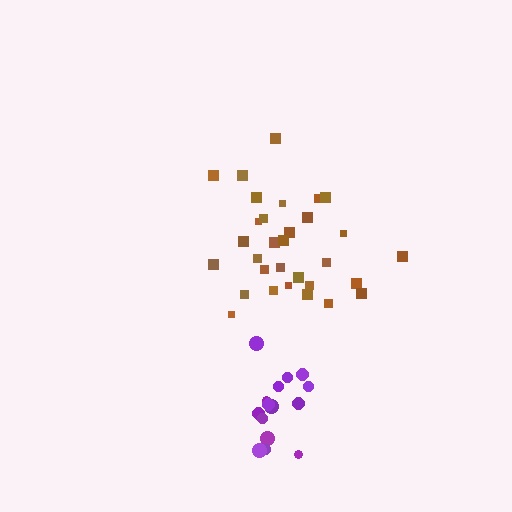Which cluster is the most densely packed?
Purple.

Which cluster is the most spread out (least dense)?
Brown.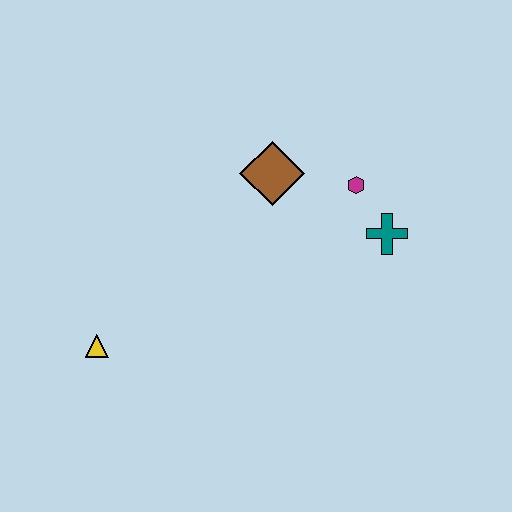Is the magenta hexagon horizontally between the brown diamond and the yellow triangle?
No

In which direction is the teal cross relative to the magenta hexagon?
The teal cross is below the magenta hexagon.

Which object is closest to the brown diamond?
The magenta hexagon is closest to the brown diamond.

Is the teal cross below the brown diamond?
Yes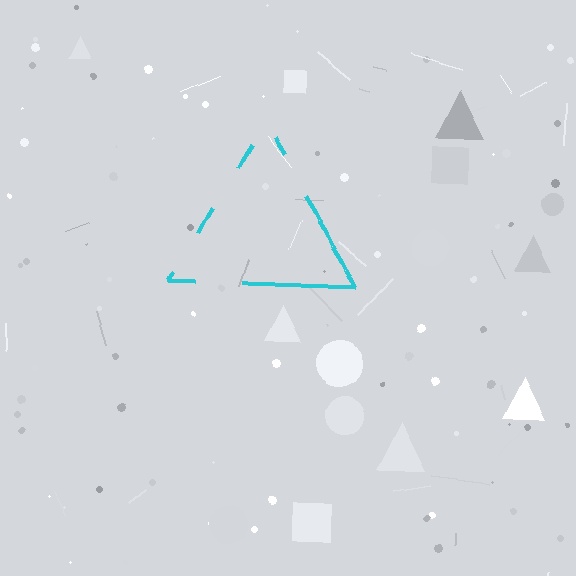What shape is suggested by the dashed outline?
The dashed outline suggests a triangle.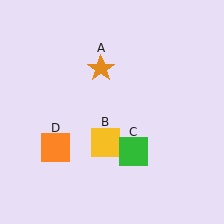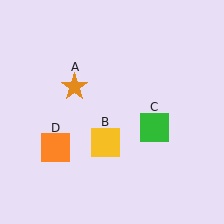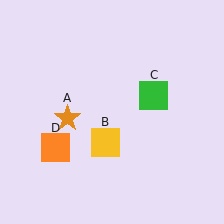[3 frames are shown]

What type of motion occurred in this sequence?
The orange star (object A), green square (object C) rotated counterclockwise around the center of the scene.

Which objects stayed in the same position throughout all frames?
Yellow square (object B) and orange square (object D) remained stationary.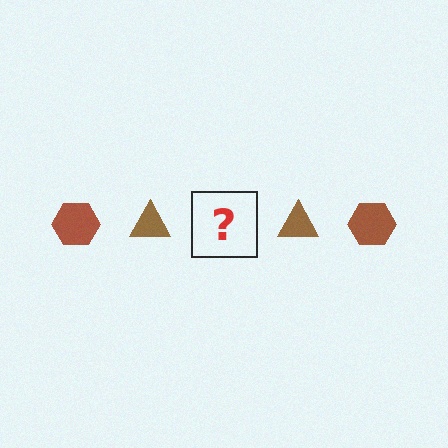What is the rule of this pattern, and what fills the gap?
The rule is that the pattern cycles through hexagon, triangle shapes in brown. The gap should be filled with a brown hexagon.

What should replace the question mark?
The question mark should be replaced with a brown hexagon.